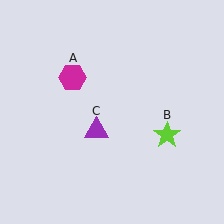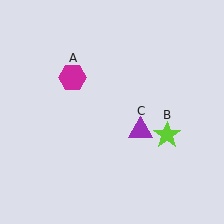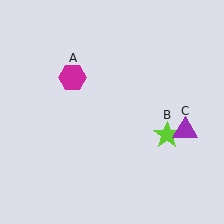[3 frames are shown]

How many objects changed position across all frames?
1 object changed position: purple triangle (object C).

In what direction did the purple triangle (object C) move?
The purple triangle (object C) moved right.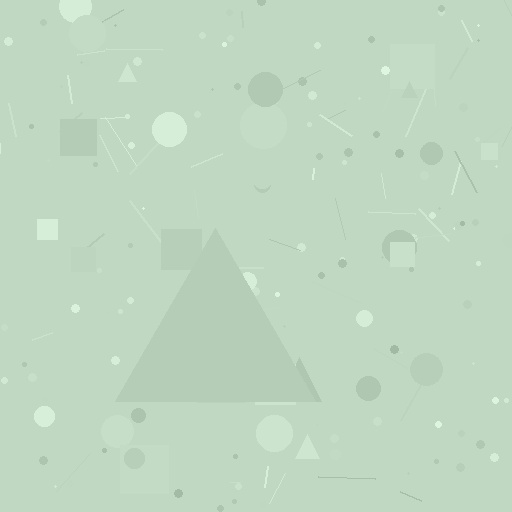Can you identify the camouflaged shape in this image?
The camouflaged shape is a triangle.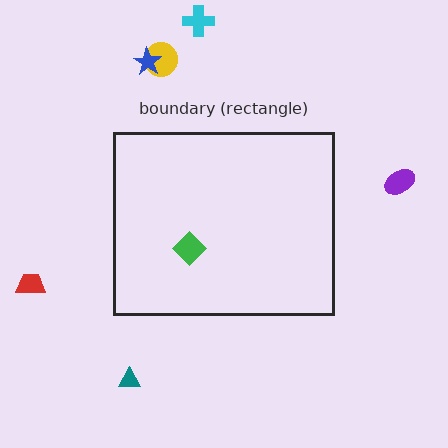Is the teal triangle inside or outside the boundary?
Outside.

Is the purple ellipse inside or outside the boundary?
Outside.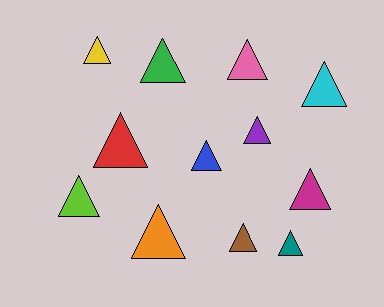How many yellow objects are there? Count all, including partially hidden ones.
There is 1 yellow object.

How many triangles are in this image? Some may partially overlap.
There are 12 triangles.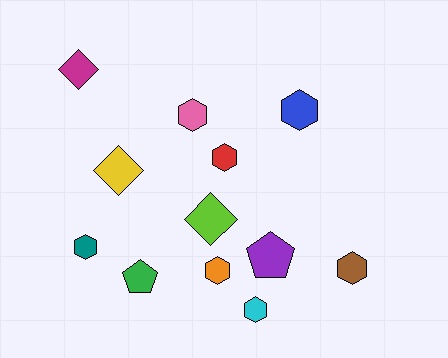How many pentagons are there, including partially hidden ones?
There are 2 pentagons.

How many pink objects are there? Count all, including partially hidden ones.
There is 1 pink object.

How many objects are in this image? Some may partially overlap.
There are 12 objects.